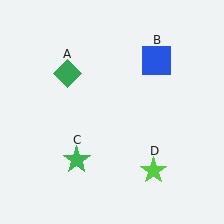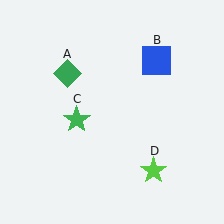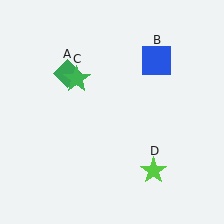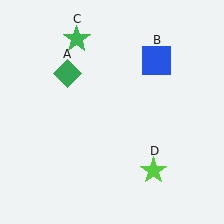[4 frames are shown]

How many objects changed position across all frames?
1 object changed position: green star (object C).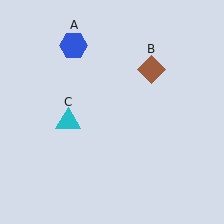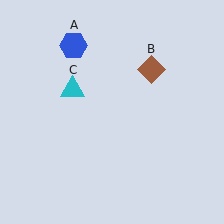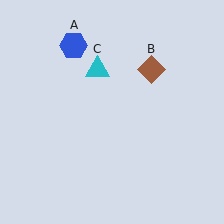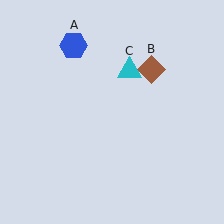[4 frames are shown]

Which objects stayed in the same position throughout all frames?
Blue hexagon (object A) and brown diamond (object B) remained stationary.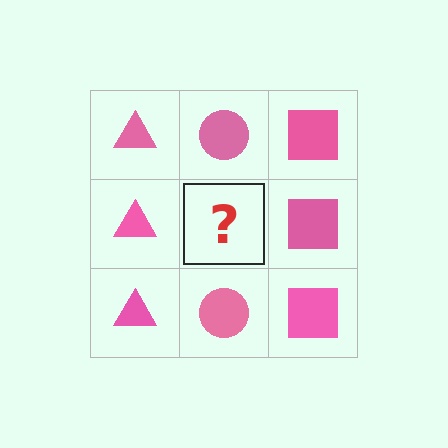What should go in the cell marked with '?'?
The missing cell should contain a pink circle.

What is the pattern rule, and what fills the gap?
The rule is that each column has a consistent shape. The gap should be filled with a pink circle.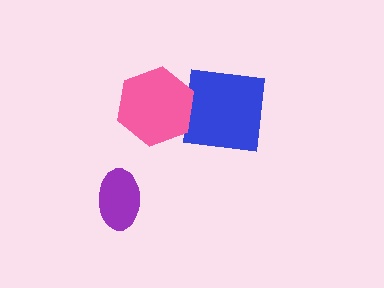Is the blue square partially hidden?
Yes, it is partially covered by another shape.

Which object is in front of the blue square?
The pink hexagon is in front of the blue square.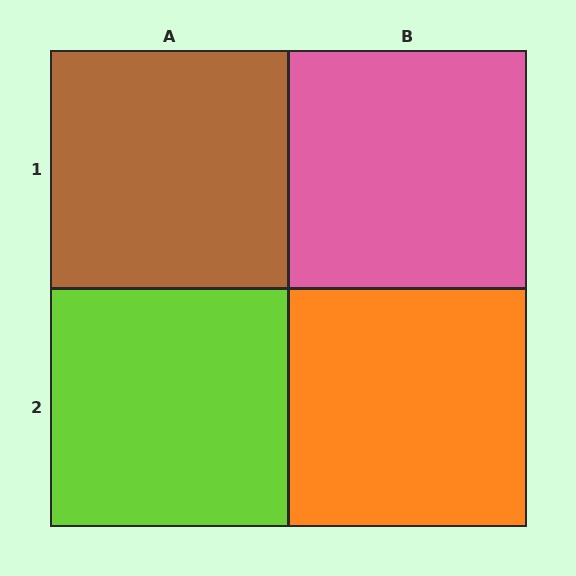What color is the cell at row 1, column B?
Pink.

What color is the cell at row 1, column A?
Brown.